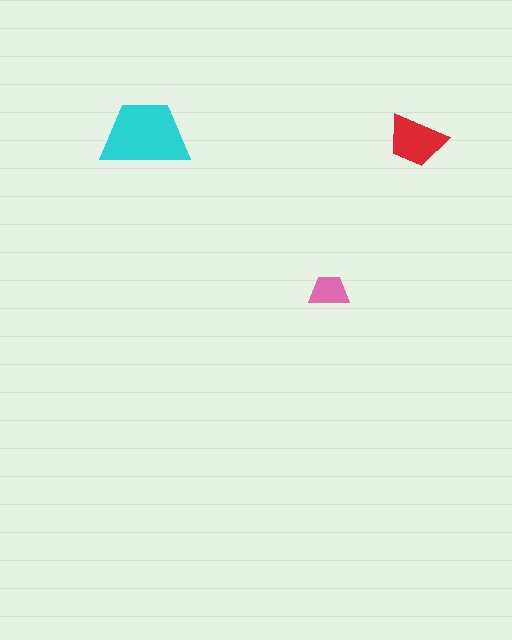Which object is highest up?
The cyan trapezoid is topmost.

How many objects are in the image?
There are 3 objects in the image.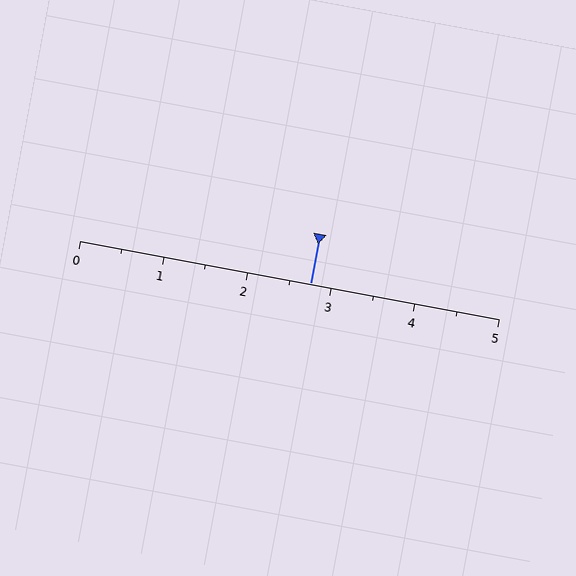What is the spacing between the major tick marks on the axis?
The major ticks are spaced 1 apart.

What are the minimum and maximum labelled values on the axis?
The axis runs from 0 to 5.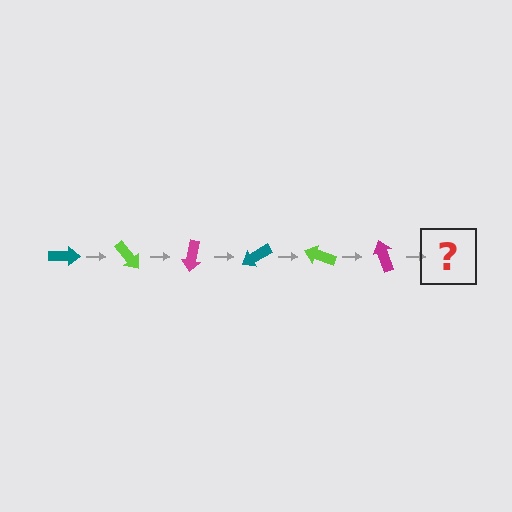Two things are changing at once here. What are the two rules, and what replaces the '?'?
The two rules are that it rotates 50 degrees each step and the color cycles through teal, lime, and magenta. The '?' should be a teal arrow, rotated 300 degrees from the start.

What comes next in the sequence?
The next element should be a teal arrow, rotated 300 degrees from the start.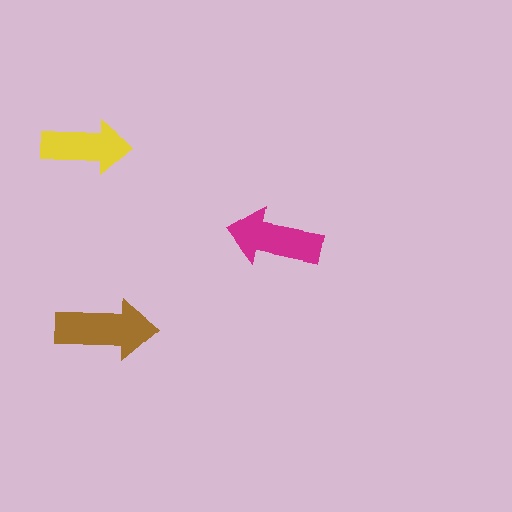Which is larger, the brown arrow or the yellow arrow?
The brown one.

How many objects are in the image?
There are 3 objects in the image.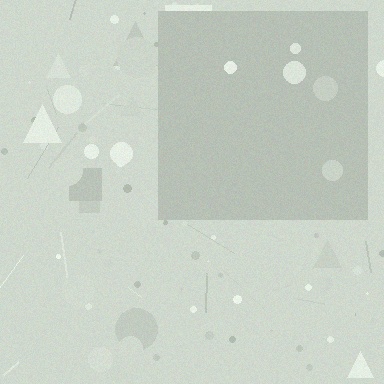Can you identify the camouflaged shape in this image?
The camouflaged shape is a square.